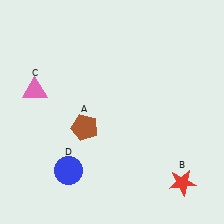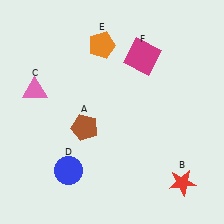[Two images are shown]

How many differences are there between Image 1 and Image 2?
There are 2 differences between the two images.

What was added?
An orange pentagon (E), a magenta square (F) were added in Image 2.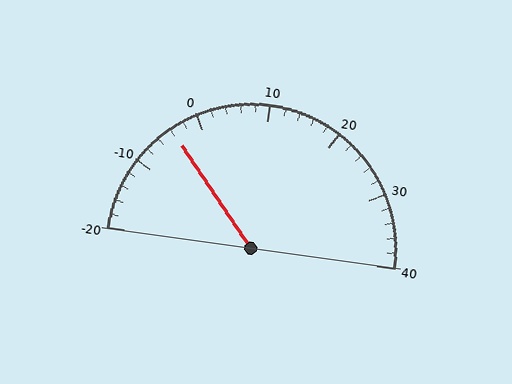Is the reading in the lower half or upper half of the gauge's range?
The reading is in the lower half of the range (-20 to 40).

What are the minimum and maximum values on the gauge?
The gauge ranges from -20 to 40.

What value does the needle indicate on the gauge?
The needle indicates approximately -4.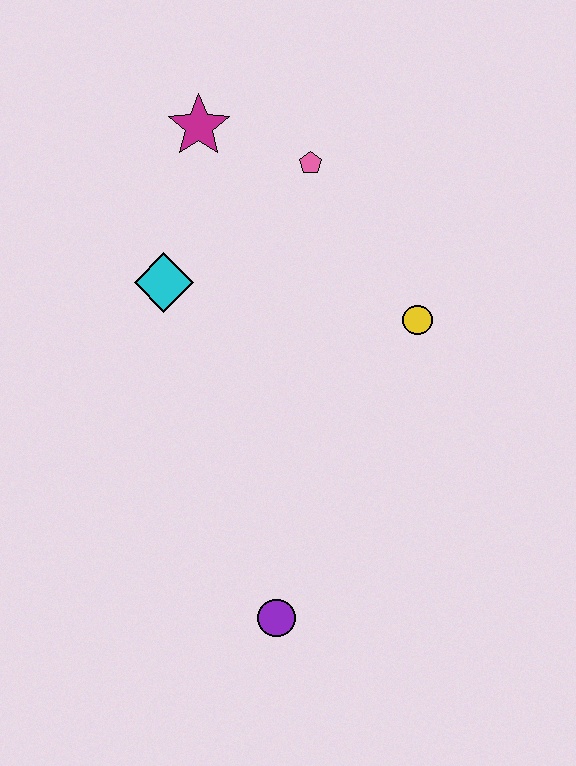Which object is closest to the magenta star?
The pink pentagon is closest to the magenta star.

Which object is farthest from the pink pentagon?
The purple circle is farthest from the pink pentagon.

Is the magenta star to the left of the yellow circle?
Yes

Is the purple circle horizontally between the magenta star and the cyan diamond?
No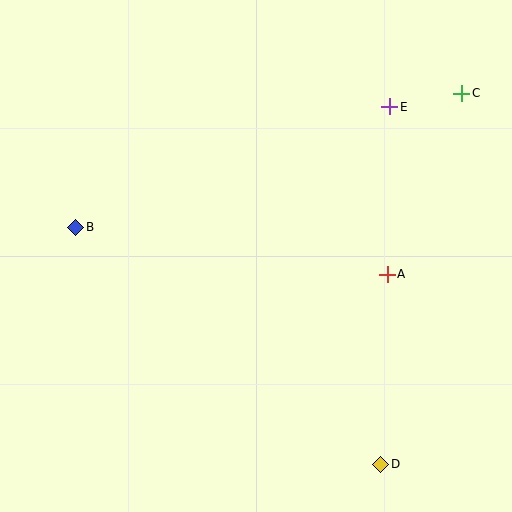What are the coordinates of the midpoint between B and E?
The midpoint between B and E is at (233, 167).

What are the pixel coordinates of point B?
Point B is at (76, 227).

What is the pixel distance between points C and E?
The distance between C and E is 74 pixels.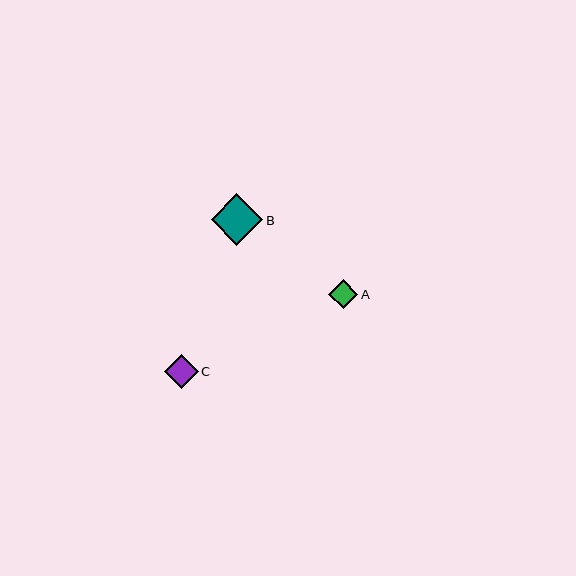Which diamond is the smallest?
Diamond A is the smallest with a size of approximately 29 pixels.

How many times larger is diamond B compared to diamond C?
Diamond B is approximately 1.5 times the size of diamond C.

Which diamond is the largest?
Diamond B is the largest with a size of approximately 51 pixels.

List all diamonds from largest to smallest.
From largest to smallest: B, C, A.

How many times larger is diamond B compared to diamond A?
Diamond B is approximately 1.8 times the size of diamond A.